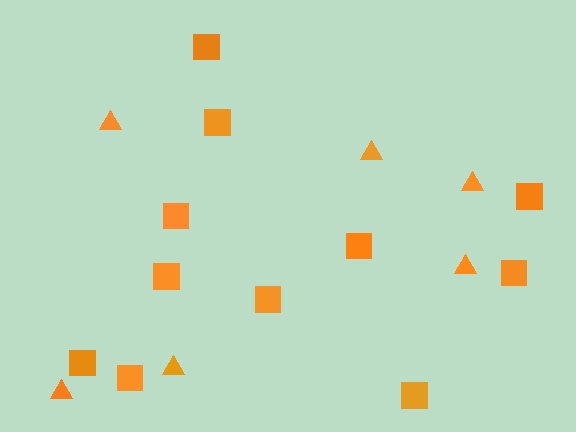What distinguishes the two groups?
There are 2 groups: one group of squares (11) and one group of triangles (6).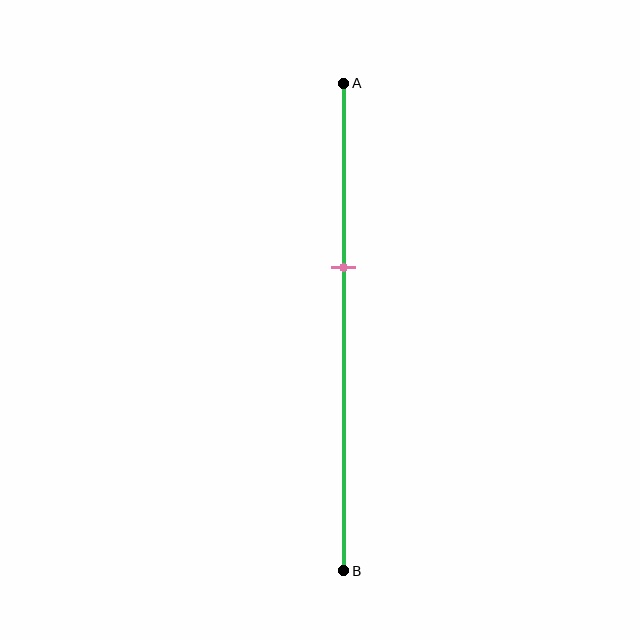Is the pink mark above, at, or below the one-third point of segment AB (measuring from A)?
The pink mark is below the one-third point of segment AB.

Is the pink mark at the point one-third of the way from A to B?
No, the mark is at about 40% from A, not at the 33% one-third point.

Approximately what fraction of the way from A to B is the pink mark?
The pink mark is approximately 40% of the way from A to B.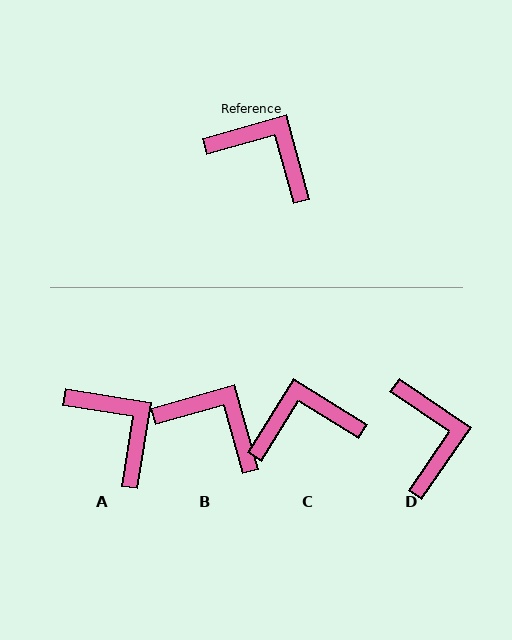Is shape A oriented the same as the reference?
No, it is off by about 25 degrees.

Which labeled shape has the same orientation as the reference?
B.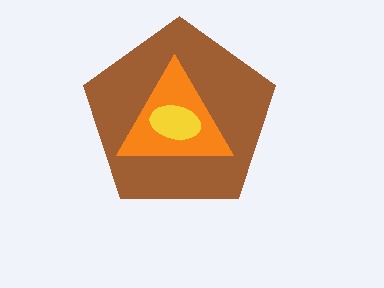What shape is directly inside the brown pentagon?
The orange triangle.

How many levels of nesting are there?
3.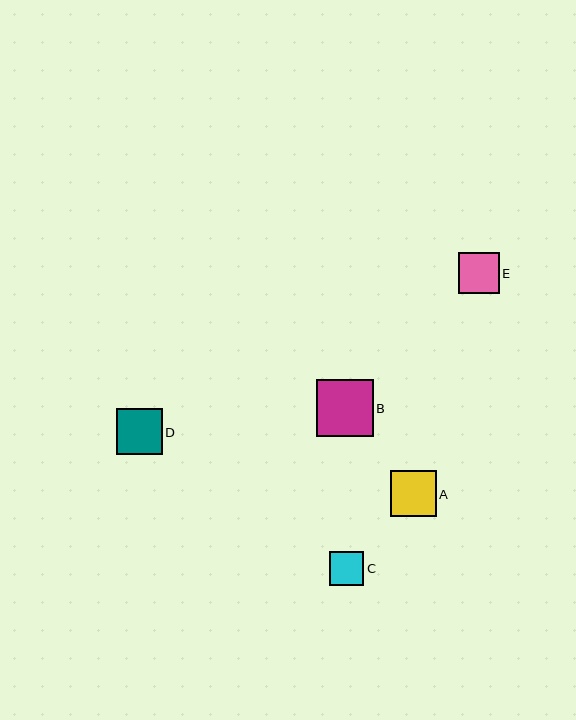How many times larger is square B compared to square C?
Square B is approximately 1.7 times the size of square C.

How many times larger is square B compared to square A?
Square B is approximately 1.2 times the size of square A.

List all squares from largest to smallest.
From largest to smallest: B, D, A, E, C.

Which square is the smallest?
Square C is the smallest with a size of approximately 34 pixels.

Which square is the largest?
Square B is the largest with a size of approximately 57 pixels.